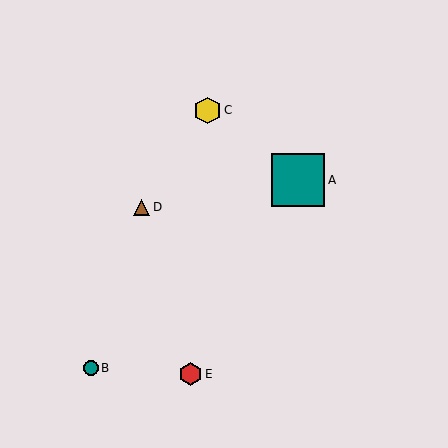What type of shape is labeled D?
Shape D is a brown triangle.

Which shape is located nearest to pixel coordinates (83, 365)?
The teal circle (labeled B) at (91, 368) is nearest to that location.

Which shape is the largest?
The teal square (labeled A) is the largest.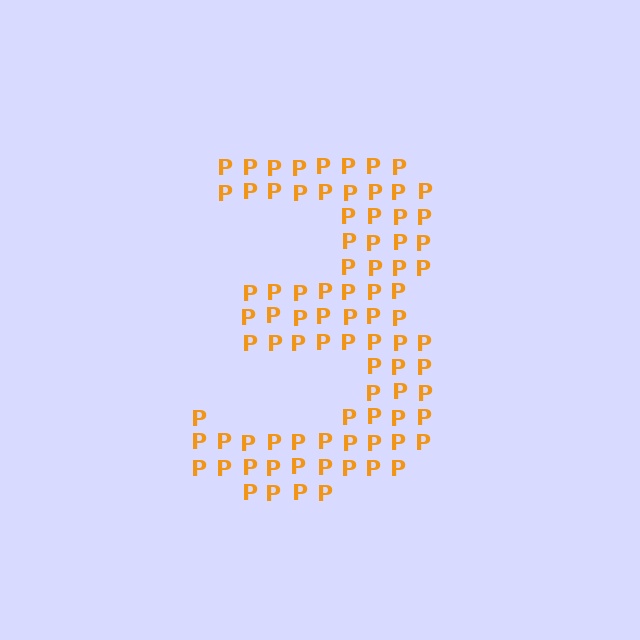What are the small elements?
The small elements are letter P's.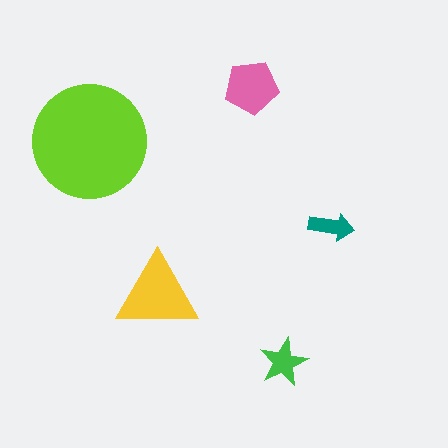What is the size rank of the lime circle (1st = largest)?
1st.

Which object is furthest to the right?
The teal arrow is rightmost.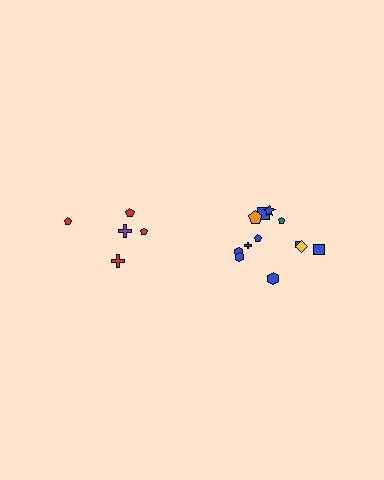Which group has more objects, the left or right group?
The right group.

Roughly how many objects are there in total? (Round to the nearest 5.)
Roughly 15 objects in total.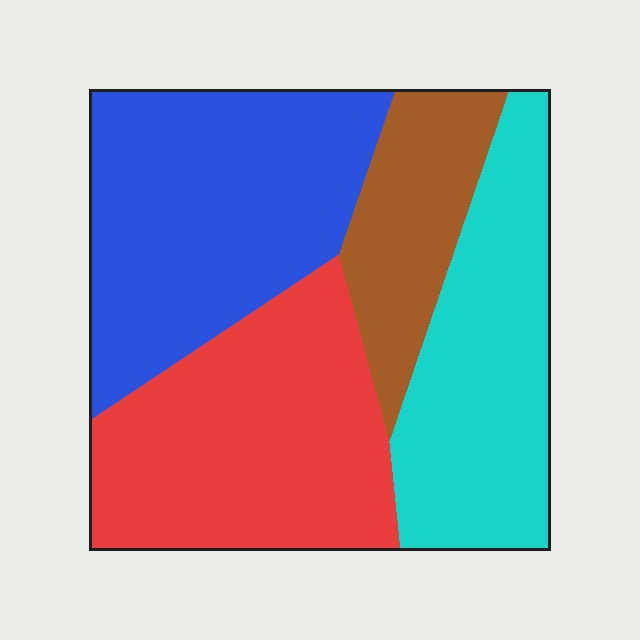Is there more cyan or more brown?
Cyan.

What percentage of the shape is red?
Red takes up between a sixth and a third of the shape.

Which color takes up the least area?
Brown, at roughly 15%.